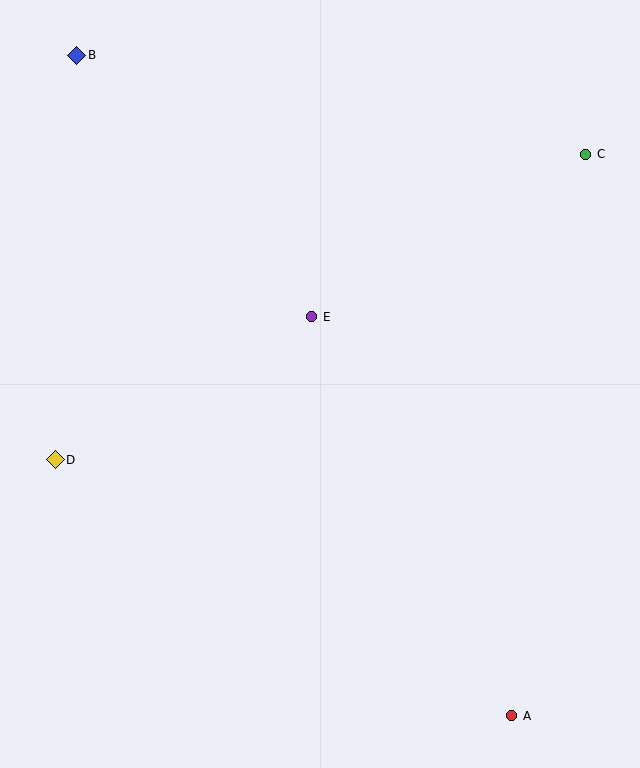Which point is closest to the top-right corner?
Point C is closest to the top-right corner.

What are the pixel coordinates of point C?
Point C is at (586, 154).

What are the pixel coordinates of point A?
Point A is at (512, 716).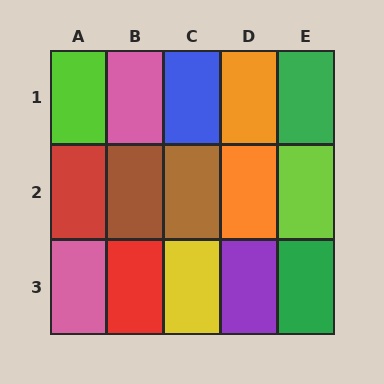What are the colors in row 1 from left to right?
Lime, pink, blue, orange, green.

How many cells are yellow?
1 cell is yellow.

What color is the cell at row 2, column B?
Brown.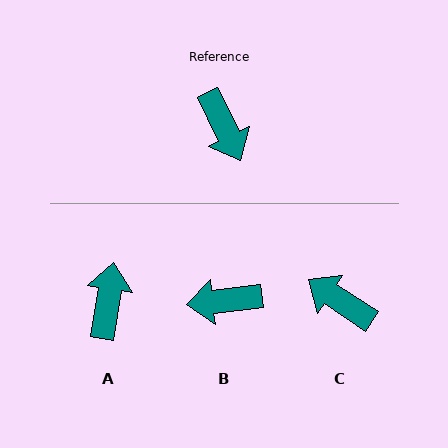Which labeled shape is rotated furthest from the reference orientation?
C, about 149 degrees away.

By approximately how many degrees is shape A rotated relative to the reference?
Approximately 146 degrees counter-clockwise.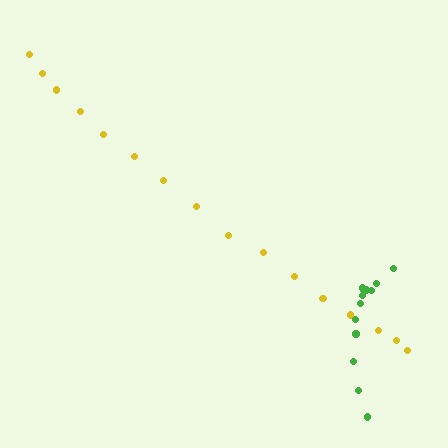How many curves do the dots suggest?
There are 2 distinct paths.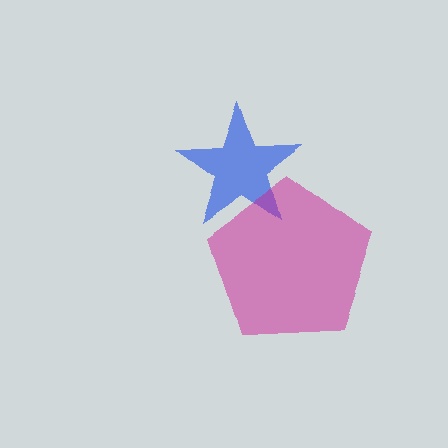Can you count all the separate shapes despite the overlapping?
Yes, there are 2 separate shapes.